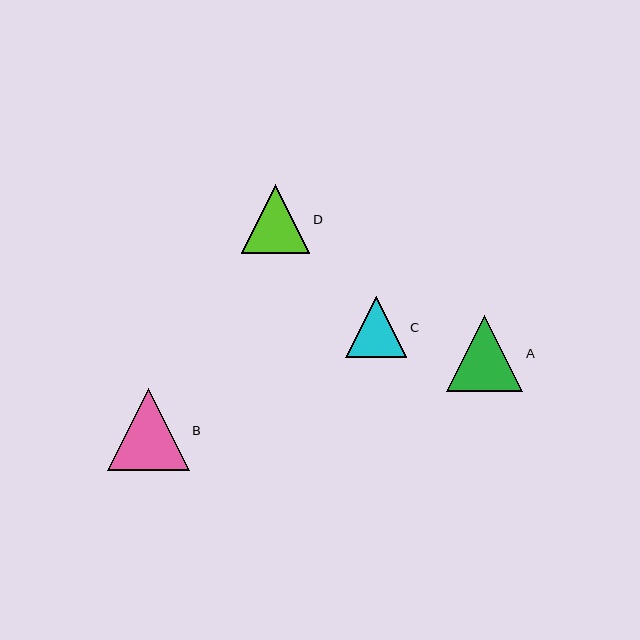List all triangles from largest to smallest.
From largest to smallest: B, A, D, C.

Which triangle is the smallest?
Triangle C is the smallest with a size of approximately 61 pixels.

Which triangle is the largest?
Triangle B is the largest with a size of approximately 81 pixels.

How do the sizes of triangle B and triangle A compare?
Triangle B and triangle A are approximately the same size.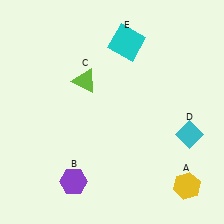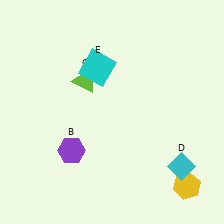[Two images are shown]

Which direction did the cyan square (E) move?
The cyan square (E) moved left.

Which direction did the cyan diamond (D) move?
The cyan diamond (D) moved down.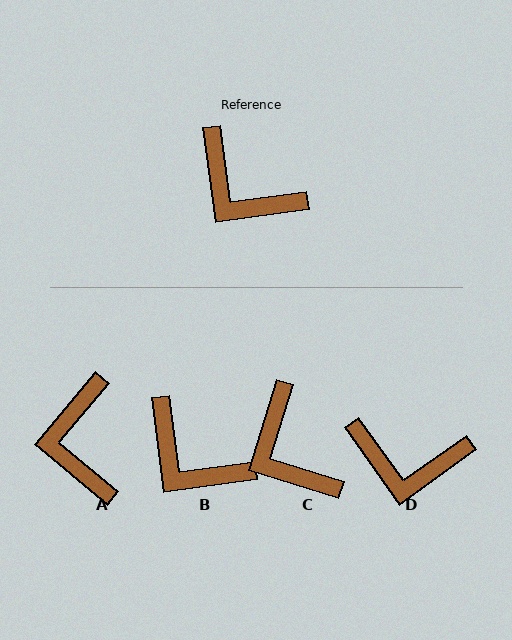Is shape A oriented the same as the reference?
No, it is off by about 48 degrees.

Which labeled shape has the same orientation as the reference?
B.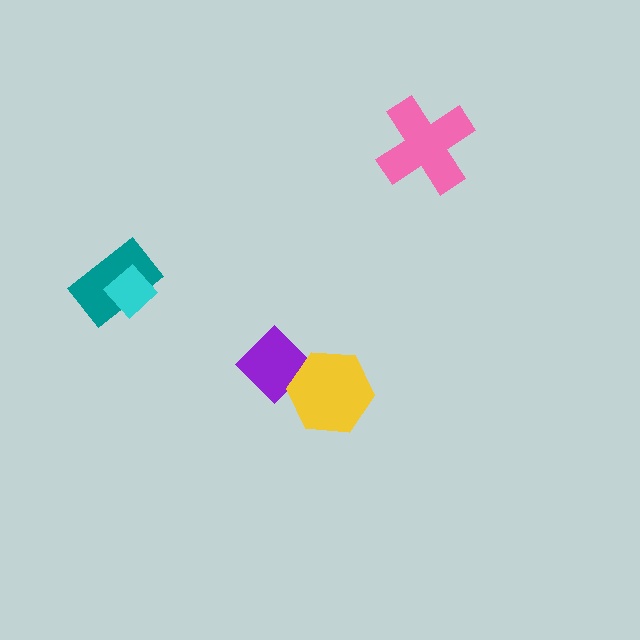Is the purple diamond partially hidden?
Yes, it is partially covered by another shape.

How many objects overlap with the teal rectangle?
1 object overlaps with the teal rectangle.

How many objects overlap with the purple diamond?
1 object overlaps with the purple diamond.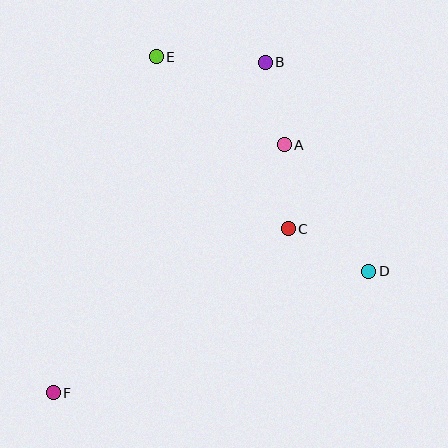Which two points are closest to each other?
Points A and C are closest to each other.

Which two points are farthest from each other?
Points B and F are farthest from each other.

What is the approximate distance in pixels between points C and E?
The distance between C and E is approximately 217 pixels.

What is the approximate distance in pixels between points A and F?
The distance between A and F is approximately 339 pixels.